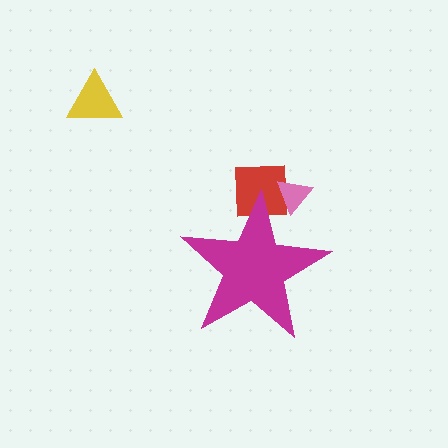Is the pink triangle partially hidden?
Yes, the pink triangle is partially hidden behind the magenta star.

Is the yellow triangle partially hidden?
No, the yellow triangle is fully visible.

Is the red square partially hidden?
Yes, the red square is partially hidden behind the magenta star.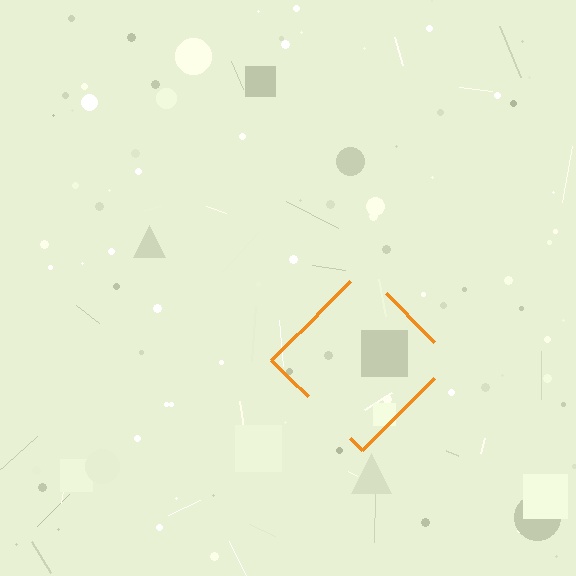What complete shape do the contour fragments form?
The contour fragments form a diamond.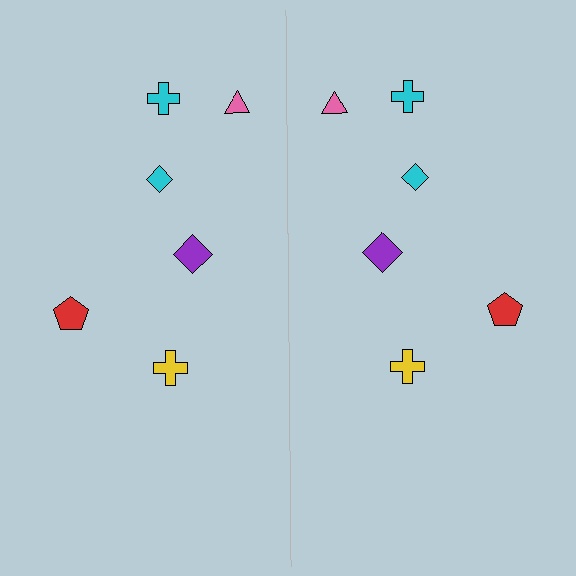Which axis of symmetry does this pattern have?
The pattern has a vertical axis of symmetry running through the center of the image.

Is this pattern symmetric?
Yes, this pattern has bilateral (reflection) symmetry.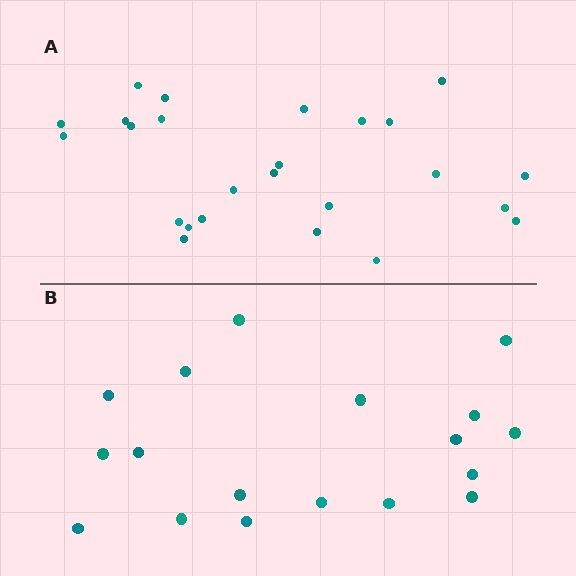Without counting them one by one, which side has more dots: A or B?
Region A (the top region) has more dots.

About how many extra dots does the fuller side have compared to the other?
Region A has roughly 8 or so more dots than region B.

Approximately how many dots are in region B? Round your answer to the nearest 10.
About 20 dots. (The exact count is 18, which rounds to 20.)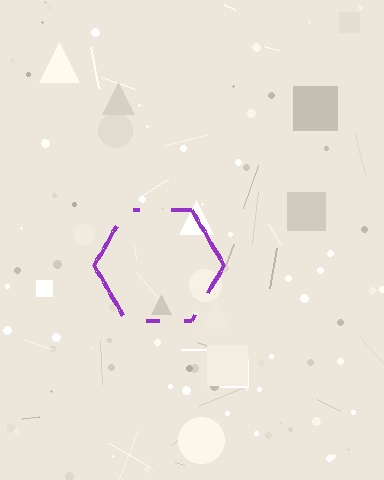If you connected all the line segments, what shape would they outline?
They would outline a hexagon.